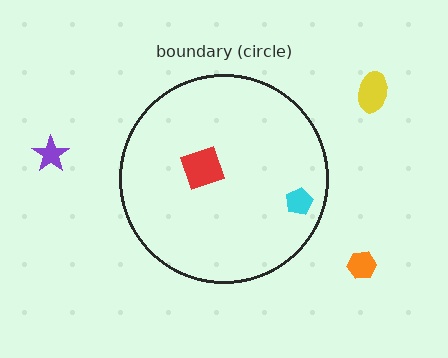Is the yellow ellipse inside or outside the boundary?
Outside.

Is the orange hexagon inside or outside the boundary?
Outside.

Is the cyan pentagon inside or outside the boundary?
Inside.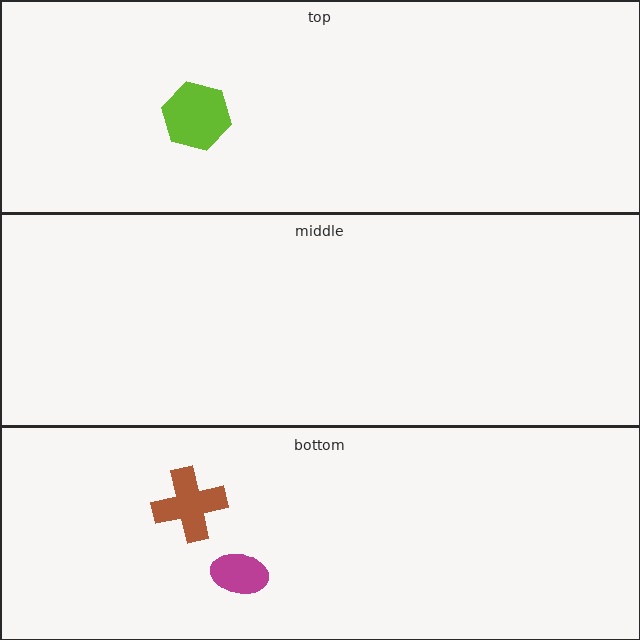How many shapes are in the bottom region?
2.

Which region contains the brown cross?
The bottom region.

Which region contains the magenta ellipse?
The bottom region.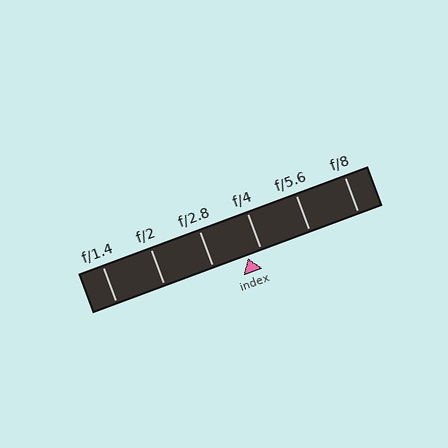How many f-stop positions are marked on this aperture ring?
There are 6 f-stop positions marked.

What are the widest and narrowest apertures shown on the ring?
The widest aperture shown is f/1.4 and the narrowest is f/8.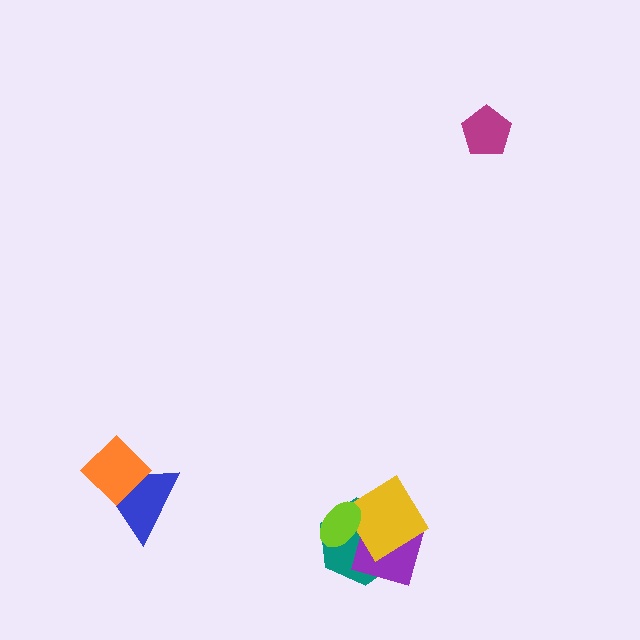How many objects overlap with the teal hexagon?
3 objects overlap with the teal hexagon.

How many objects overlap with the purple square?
2 objects overlap with the purple square.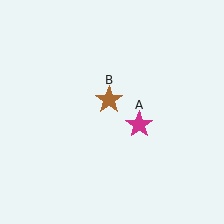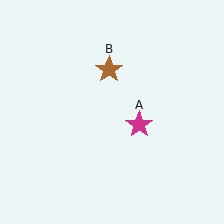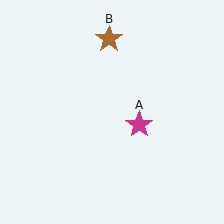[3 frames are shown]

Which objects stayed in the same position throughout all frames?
Magenta star (object A) remained stationary.